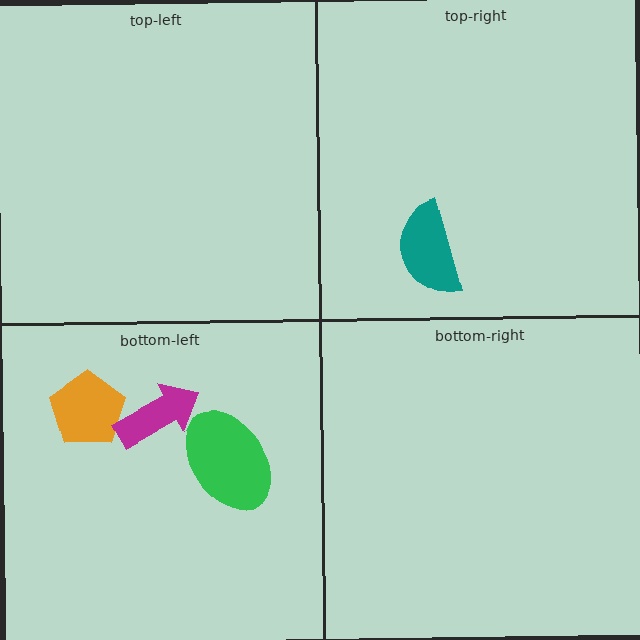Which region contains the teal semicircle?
The top-right region.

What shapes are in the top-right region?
The teal semicircle.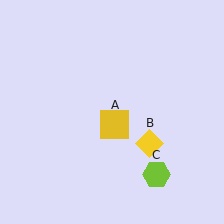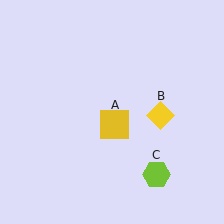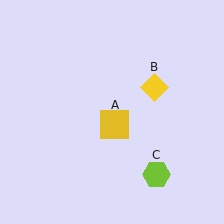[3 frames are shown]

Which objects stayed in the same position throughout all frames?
Yellow square (object A) and lime hexagon (object C) remained stationary.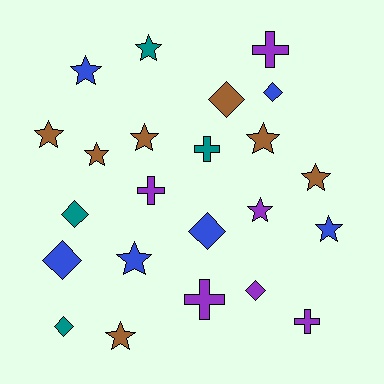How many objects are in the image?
There are 23 objects.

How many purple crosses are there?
There are 4 purple crosses.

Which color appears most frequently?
Brown, with 7 objects.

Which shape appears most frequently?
Star, with 11 objects.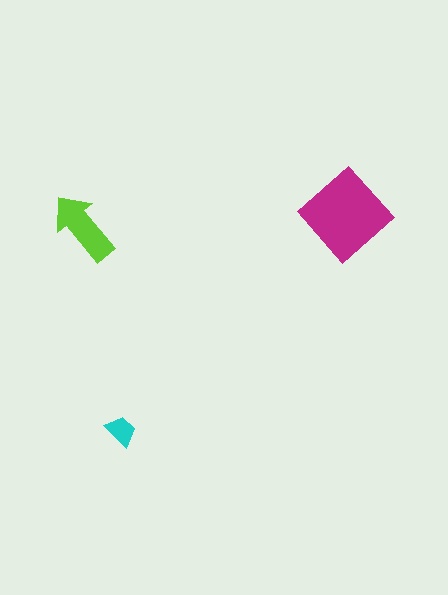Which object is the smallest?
The cyan trapezoid.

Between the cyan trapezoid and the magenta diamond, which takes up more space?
The magenta diamond.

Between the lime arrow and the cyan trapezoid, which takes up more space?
The lime arrow.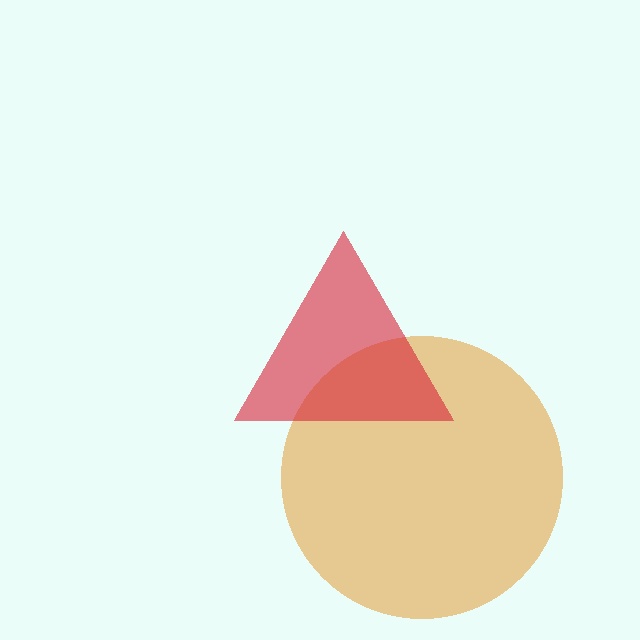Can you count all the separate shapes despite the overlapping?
Yes, there are 2 separate shapes.